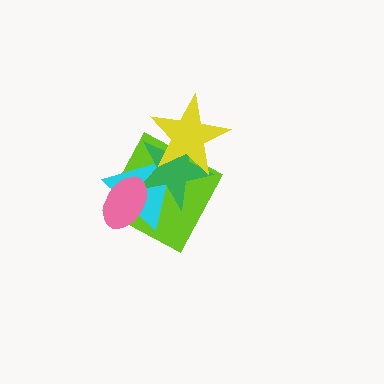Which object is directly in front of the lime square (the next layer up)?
The cyan triangle is directly in front of the lime square.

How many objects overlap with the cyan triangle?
4 objects overlap with the cyan triangle.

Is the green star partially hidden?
Yes, it is partially covered by another shape.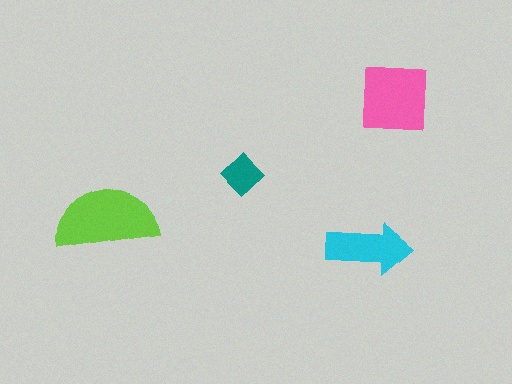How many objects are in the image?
There are 4 objects in the image.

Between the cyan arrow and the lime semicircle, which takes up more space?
The lime semicircle.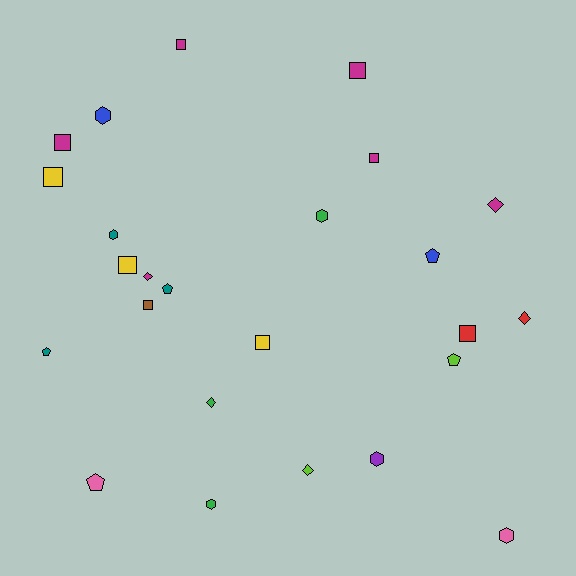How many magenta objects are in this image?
There are 6 magenta objects.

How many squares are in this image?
There are 9 squares.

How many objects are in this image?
There are 25 objects.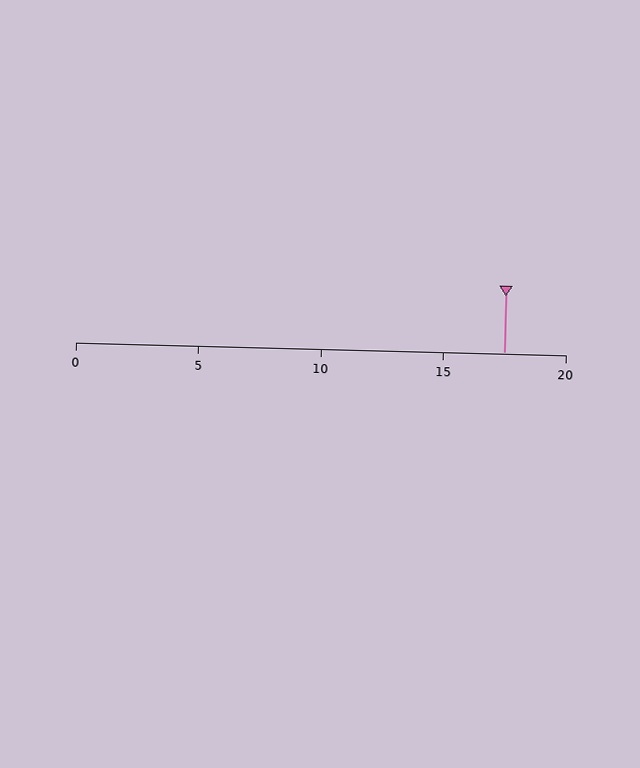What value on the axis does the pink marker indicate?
The marker indicates approximately 17.5.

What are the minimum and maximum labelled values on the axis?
The axis runs from 0 to 20.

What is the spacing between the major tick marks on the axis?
The major ticks are spaced 5 apart.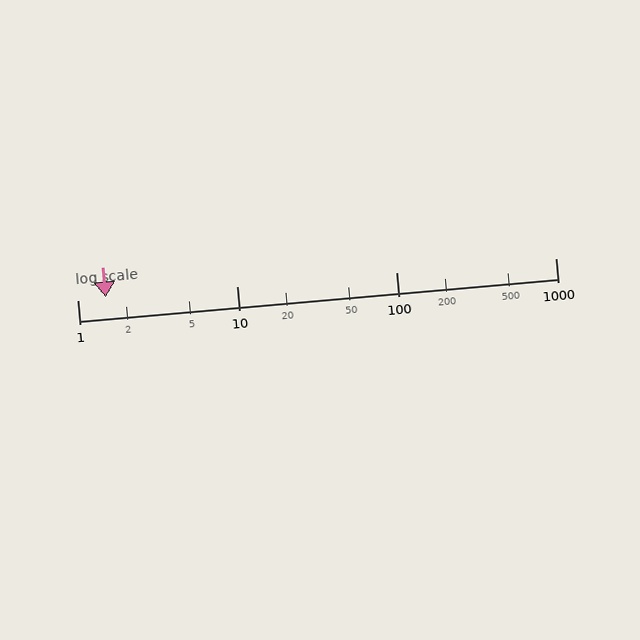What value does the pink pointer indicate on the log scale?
The pointer indicates approximately 1.5.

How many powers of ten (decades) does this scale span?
The scale spans 3 decades, from 1 to 1000.